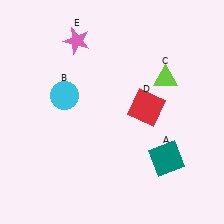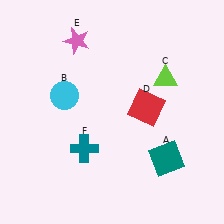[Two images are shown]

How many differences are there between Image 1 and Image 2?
There is 1 difference between the two images.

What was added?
A teal cross (F) was added in Image 2.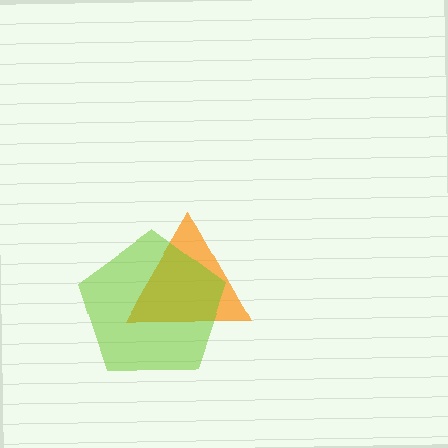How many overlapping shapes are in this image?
There are 2 overlapping shapes in the image.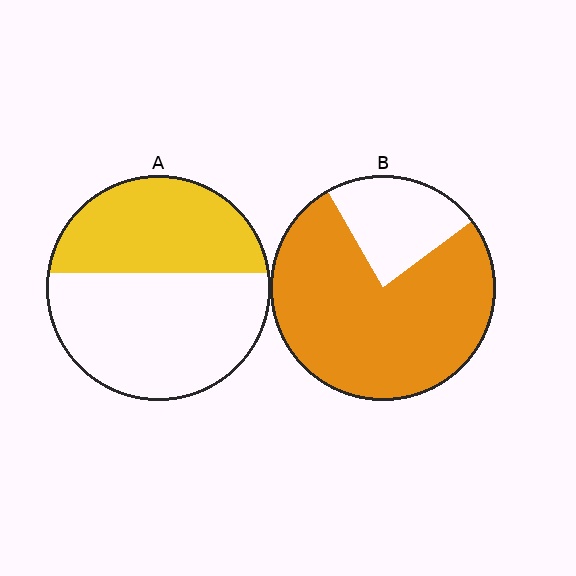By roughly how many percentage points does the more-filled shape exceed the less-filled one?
By roughly 35 percentage points (B over A).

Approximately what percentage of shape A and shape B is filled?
A is approximately 40% and B is approximately 75%.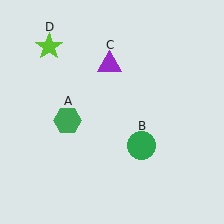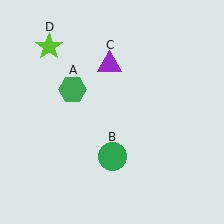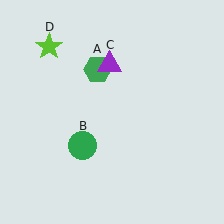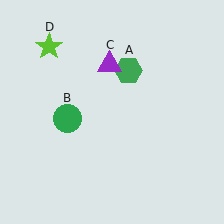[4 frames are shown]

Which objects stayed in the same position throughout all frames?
Purple triangle (object C) and lime star (object D) remained stationary.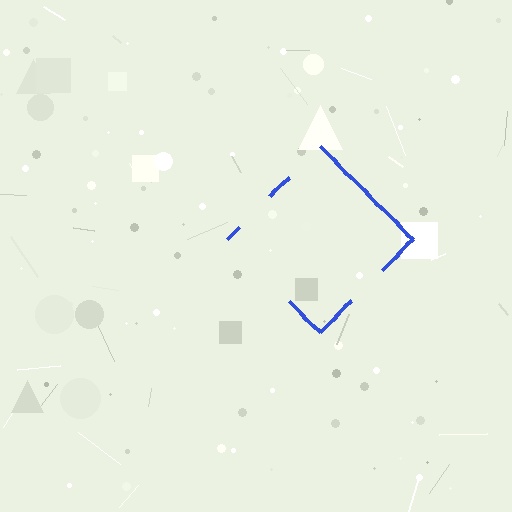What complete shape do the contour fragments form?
The contour fragments form a diamond.